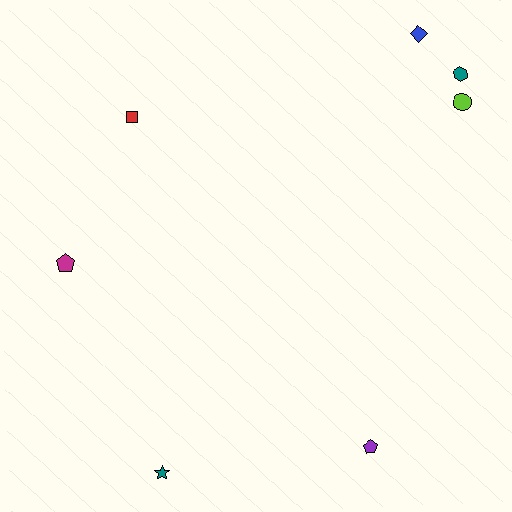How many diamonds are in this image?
There is 1 diamond.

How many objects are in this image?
There are 7 objects.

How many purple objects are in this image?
There is 1 purple object.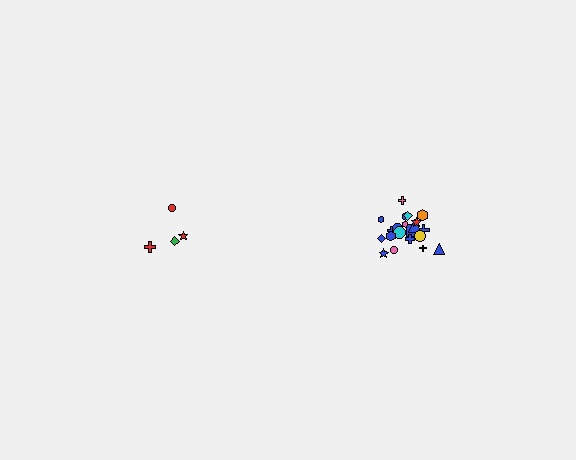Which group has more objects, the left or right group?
The right group.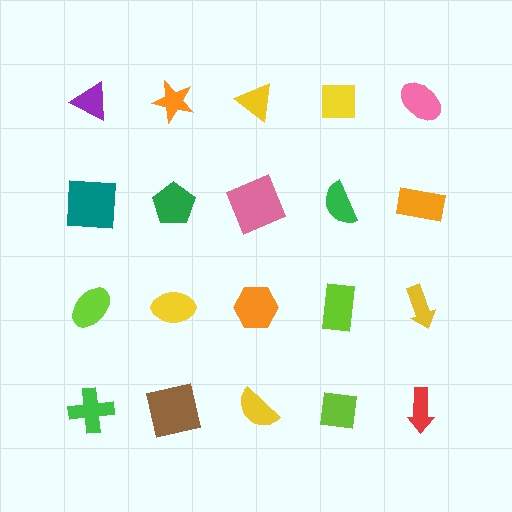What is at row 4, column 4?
A lime square.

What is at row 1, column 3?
A yellow triangle.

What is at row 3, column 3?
An orange hexagon.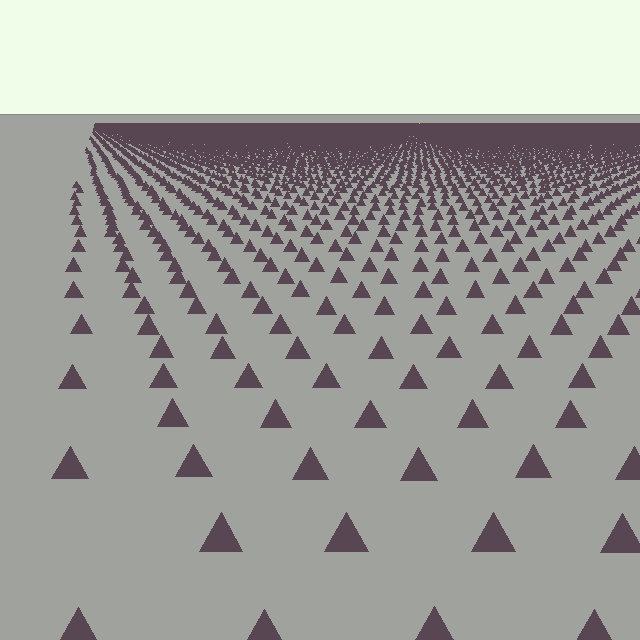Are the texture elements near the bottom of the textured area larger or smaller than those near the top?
Larger. Near the bottom, elements are closer to the viewer and appear at a bigger on-screen size.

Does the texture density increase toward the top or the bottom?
Density increases toward the top.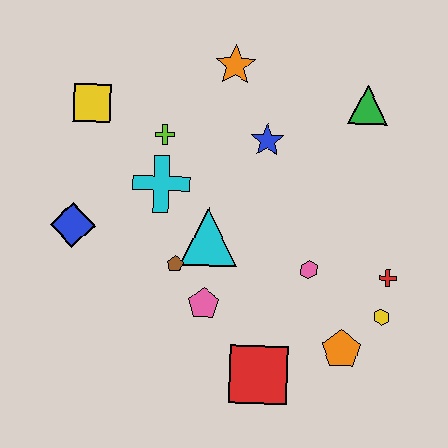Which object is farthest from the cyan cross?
The yellow hexagon is farthest from the cyan cross.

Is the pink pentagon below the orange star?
Yes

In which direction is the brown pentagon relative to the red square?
The brown pentagon is above the red square.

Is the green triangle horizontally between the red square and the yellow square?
No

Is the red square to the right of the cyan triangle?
Yes